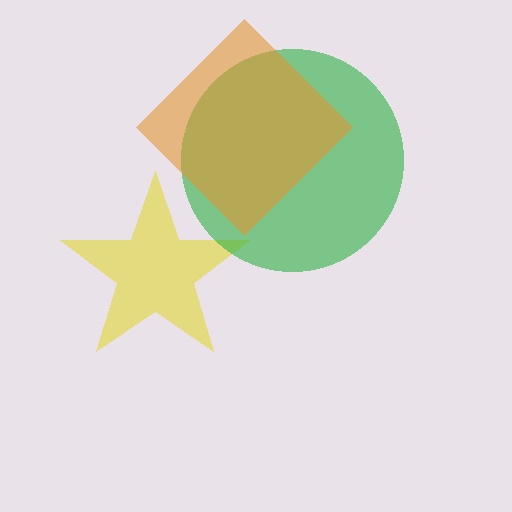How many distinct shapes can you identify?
There are 3 distinct shapes: a yellow star, a green circle, an orange diamond.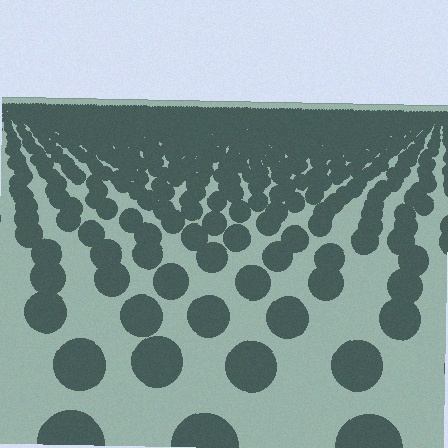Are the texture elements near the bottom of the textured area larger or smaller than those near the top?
Larger. Near the bottom, elements are closer to the viewer and appear at a bigger on-screen size.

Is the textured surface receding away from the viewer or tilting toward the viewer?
The surface is receding away from the viewer. Texture elements get smaller and denser toward the top.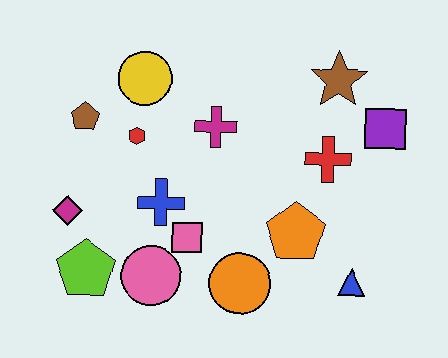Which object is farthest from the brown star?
The lime pentagon is farthest from the brown star.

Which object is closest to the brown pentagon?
The red hexagon is closest to the brown pentagon.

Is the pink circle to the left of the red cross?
Yes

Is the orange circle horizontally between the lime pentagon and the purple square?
Yes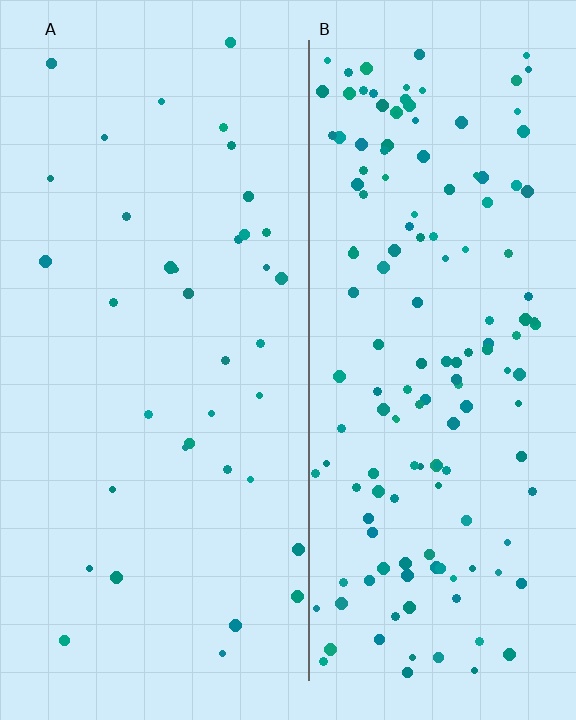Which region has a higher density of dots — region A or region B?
B (the right).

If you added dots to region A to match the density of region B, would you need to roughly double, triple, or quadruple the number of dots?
Approximately quadruple.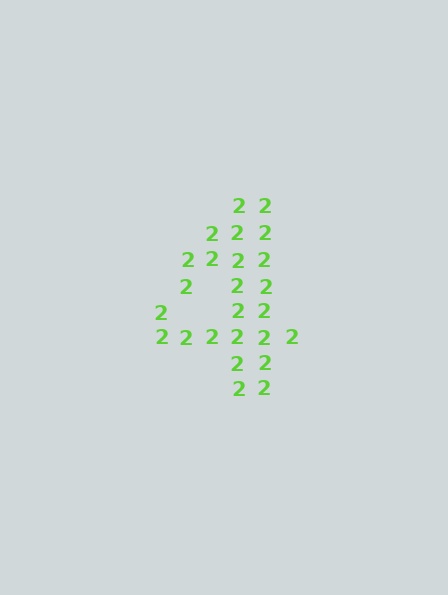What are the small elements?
The small elements are digit 2's.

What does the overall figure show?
The overall figure shows the digit 4.